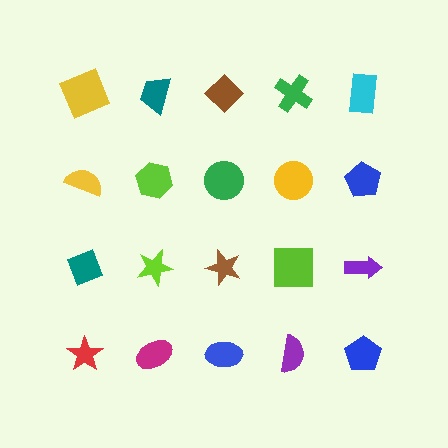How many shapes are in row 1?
5 shapes.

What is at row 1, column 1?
A yellow square.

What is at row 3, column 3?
A brown star.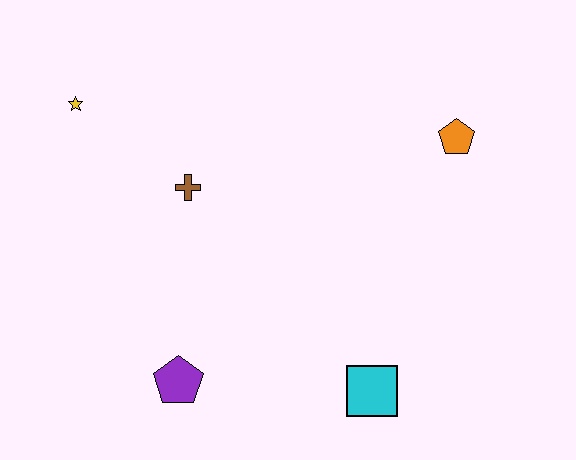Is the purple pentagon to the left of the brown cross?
Yes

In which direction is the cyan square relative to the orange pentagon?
The cyan square is below the orange pentagon.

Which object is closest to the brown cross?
The yellow star is closest to the brown cross.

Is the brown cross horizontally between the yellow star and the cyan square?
Yes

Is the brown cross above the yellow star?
No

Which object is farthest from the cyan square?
The yellow star is farthest from the cyan square.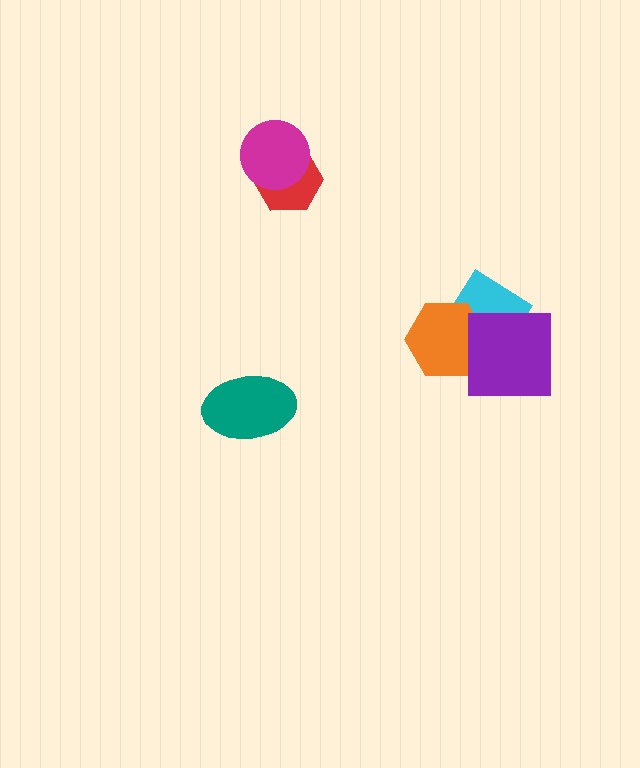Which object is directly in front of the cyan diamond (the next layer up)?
The orange hexagon is directly in front of the cyan diamond.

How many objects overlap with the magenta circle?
1 object overlaps with the magenta circle.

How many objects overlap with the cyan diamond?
2 objects overlap with the cyan diamond.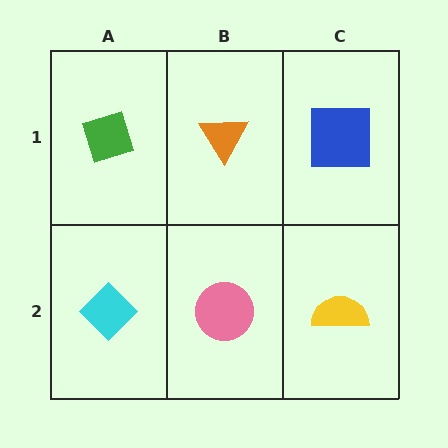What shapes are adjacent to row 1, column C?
A yellow semicircle (row 2, column C), an orange triangle (row 1, column B).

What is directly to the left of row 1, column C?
An orange triangle.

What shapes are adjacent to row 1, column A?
A cyan diamond (row 2, column A), an orange triangle (row 1, column B).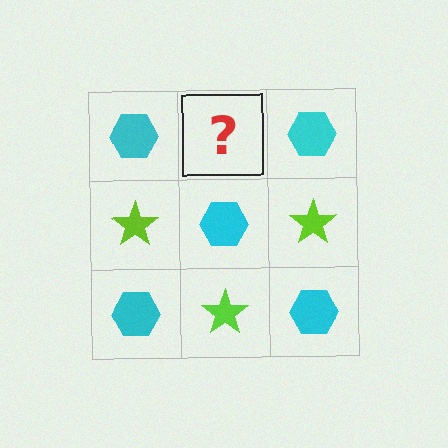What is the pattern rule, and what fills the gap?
The rule is that it alternates cyan hexagon and lime star in a checkerboard pattern. The gap should be filled with a lime star.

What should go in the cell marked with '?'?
The missing cell should contain a lime star.